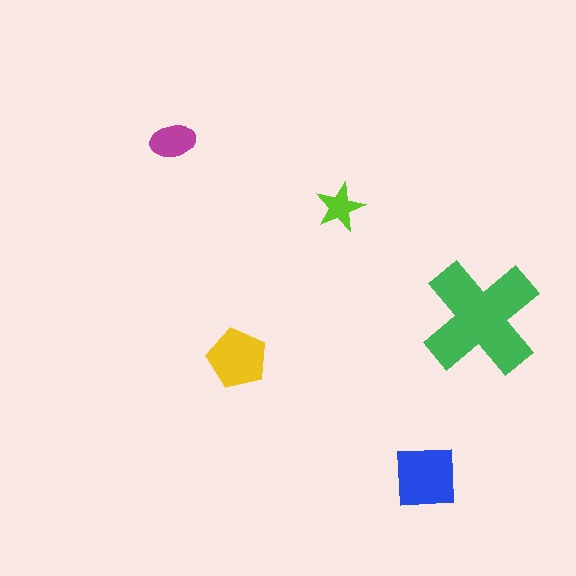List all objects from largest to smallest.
The green cross, the blue square, the yellow pentagon, the magenta ellipse, the lime star.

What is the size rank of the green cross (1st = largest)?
1st.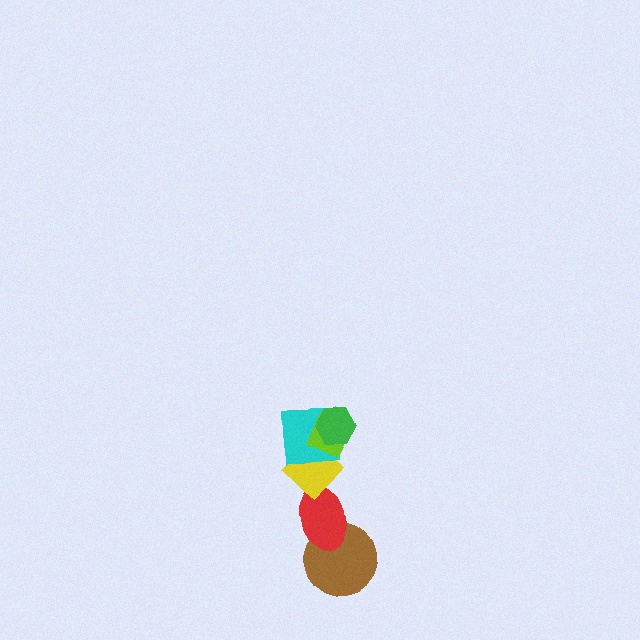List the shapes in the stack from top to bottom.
From top to bottom: the green hexagon, the lime diamond, the cyan square, the yellow diamond, the red ellipse, the brown circle.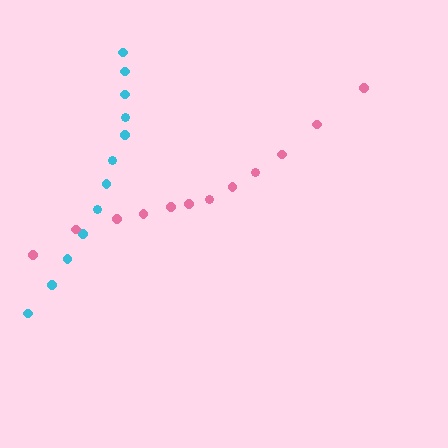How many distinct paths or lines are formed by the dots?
There are 2 distinct paths.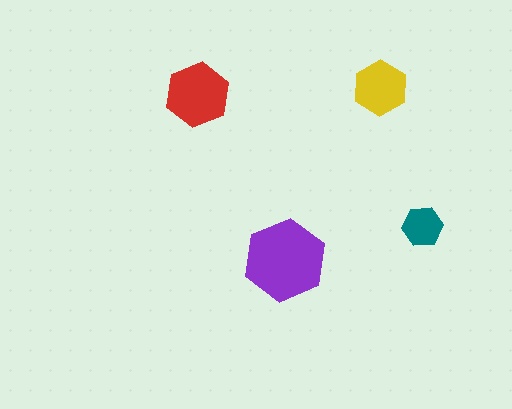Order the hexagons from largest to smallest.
the purple one, the red one, the yellow one, the teal one.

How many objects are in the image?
There are 4 objects in the image.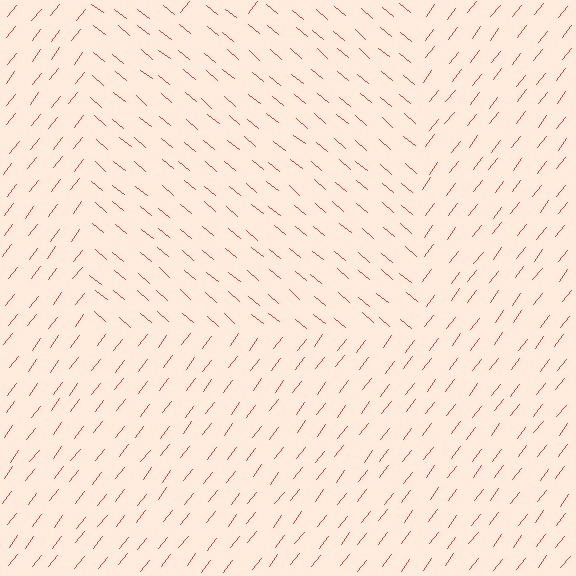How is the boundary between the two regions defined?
The boundary is defined purely by a change in line orientation (approximately 87 degrees difference). All lines are the same color and thickness.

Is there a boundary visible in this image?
Yes, there is a texture boundary formed by a change in line orientation.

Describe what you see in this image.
The image is filled with small red line segments. A rectangle region in the image has lines oriented differently from the surrounding lines, creating a visible texture boundary.